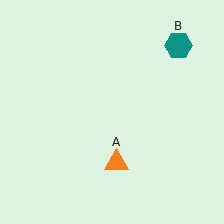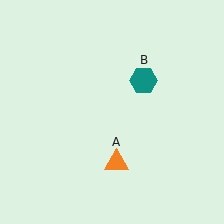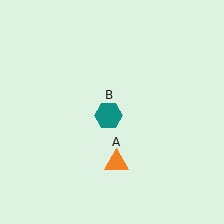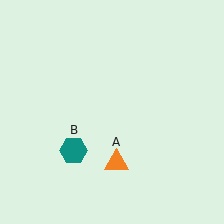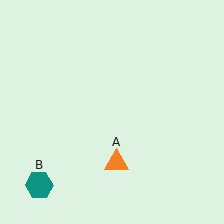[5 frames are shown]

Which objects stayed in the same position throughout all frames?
Orange triangle (object A) remained stationary.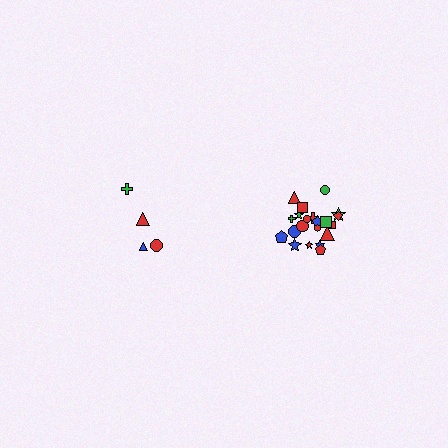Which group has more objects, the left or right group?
The right group.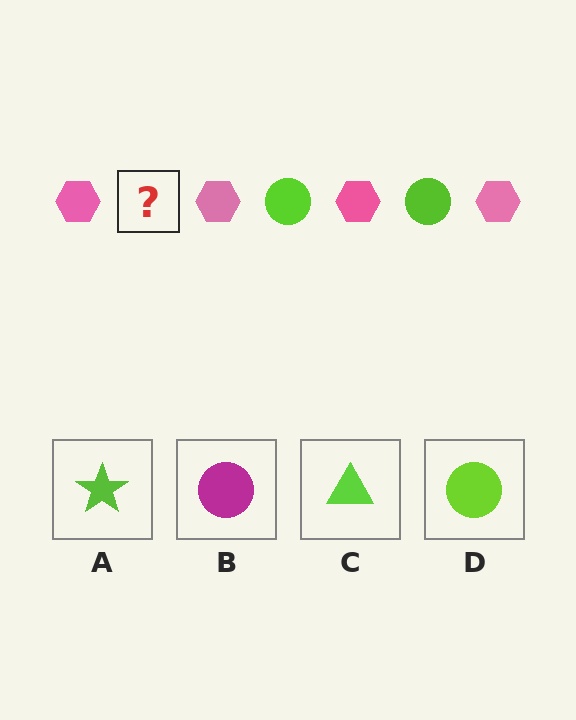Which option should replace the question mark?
Option D.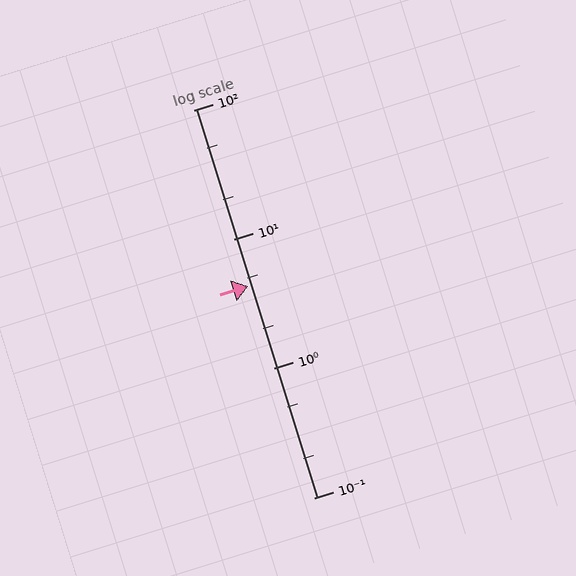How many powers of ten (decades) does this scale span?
The scale spans 3 decades, from 0.1 to 100.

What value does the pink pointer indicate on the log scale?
The pointer indicates approximately 4.3.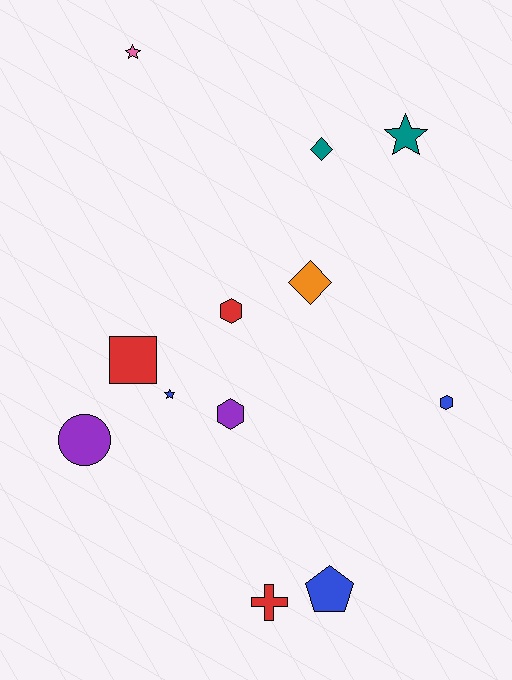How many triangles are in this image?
There are no triangles.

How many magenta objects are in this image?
There are no magenta objects.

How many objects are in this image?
There are 12 objects.